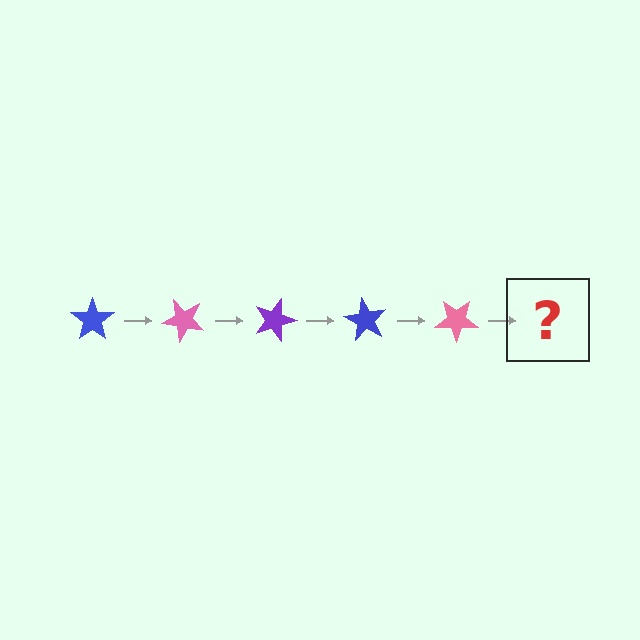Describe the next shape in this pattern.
It should be a purple star, rotated 225 degrees from the start.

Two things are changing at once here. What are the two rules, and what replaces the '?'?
The two rules are that it rotates 45 degrees each step and the color cycles through blue, pink, and purple. The '?' should be a purple star, rotated 225 degrees from the start.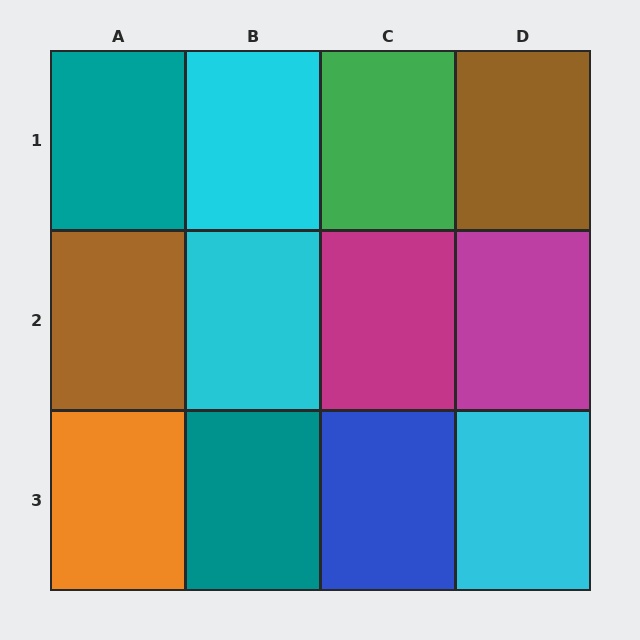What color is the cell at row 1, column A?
Teal.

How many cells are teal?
2 cells are teal.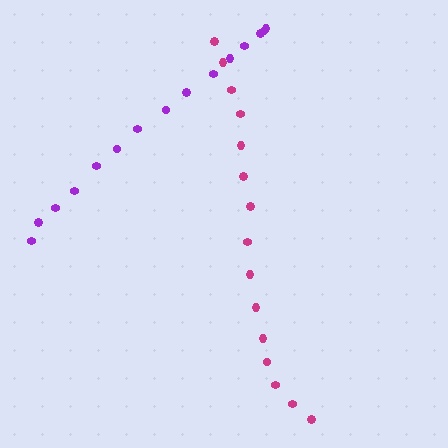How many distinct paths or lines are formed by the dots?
There are 2 distinct paths.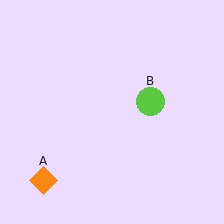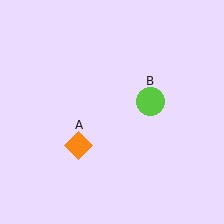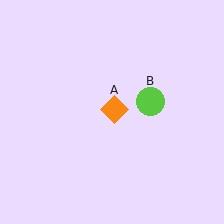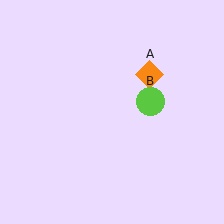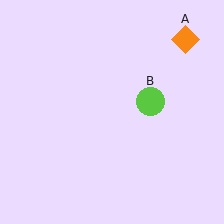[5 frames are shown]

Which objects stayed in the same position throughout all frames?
Lime circle (object B) remained stationary.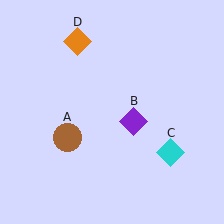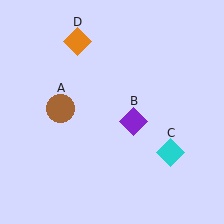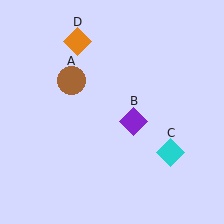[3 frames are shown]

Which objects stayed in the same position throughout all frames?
Purple diamond (object B) and cyan diamond (object C) and orange diamond (object D) remained stationary.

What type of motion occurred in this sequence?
The brown circle (object A) rotated clockwise around the center of the scene.